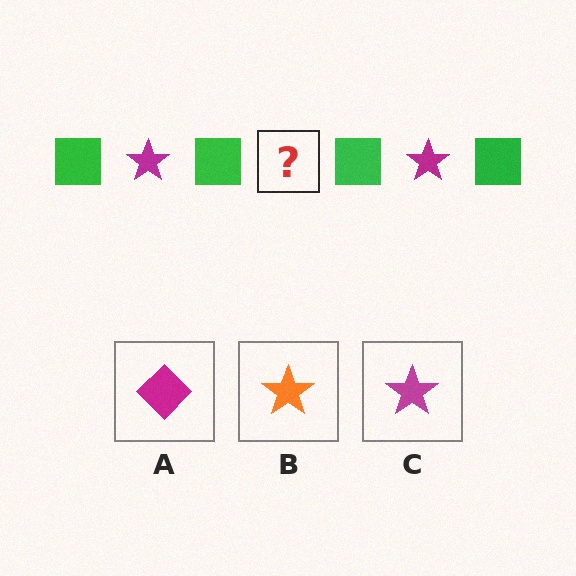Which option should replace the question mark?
Option C.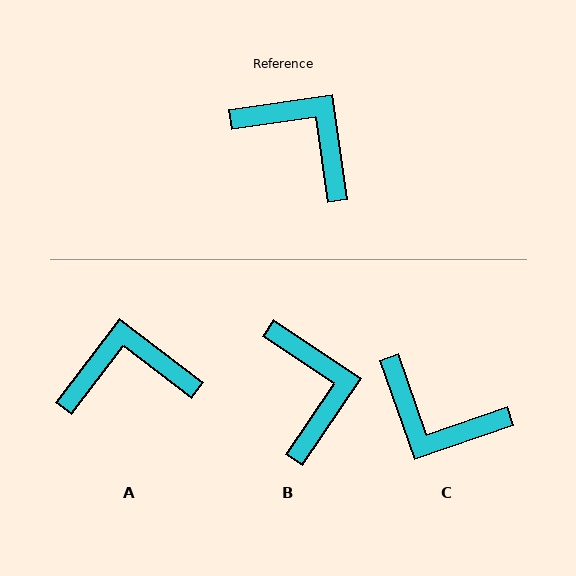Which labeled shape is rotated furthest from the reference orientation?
C, about 169 degrees away.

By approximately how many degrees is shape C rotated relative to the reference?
Approximately 169 degrees clockwise.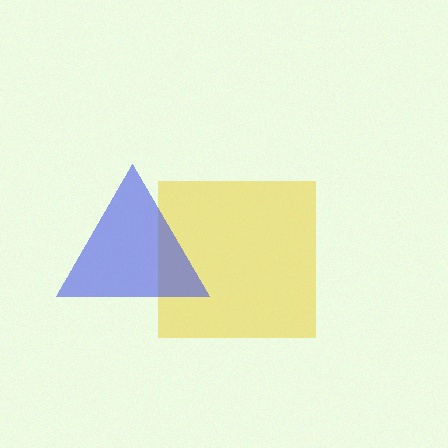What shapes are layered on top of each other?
The layered shapes are: a yellow square, a blue triangle.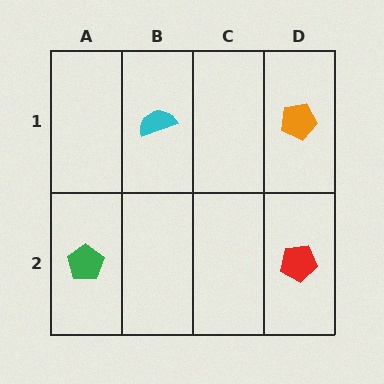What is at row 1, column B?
A cyan semicircle.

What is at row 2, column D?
A red pentagon.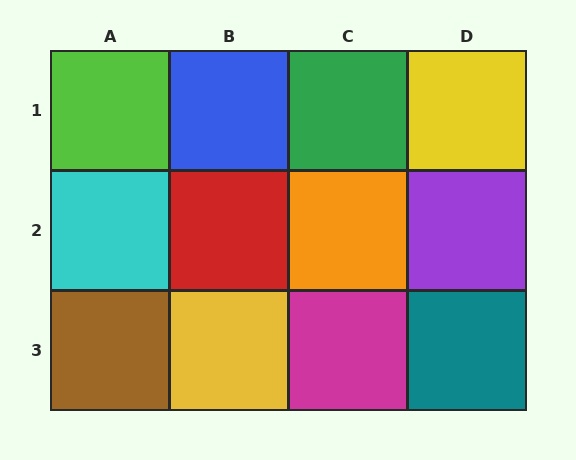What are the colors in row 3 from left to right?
Brown, yellow, magenta, teal.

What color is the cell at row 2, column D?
Purple.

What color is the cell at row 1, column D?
Yellow.